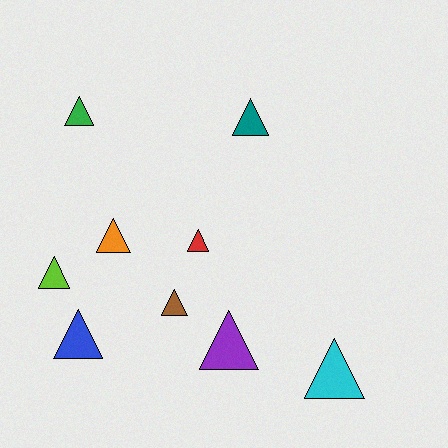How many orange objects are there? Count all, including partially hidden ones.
There is 1 orange object.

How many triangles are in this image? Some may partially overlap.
There are 9 triangles.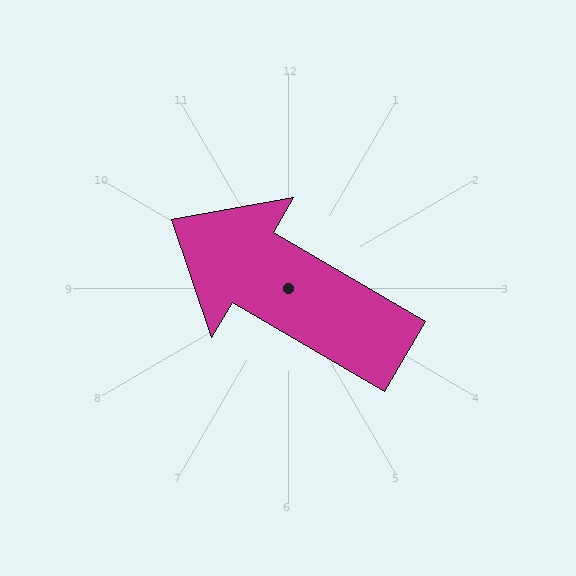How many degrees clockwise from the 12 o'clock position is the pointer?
Approximately 300 degrees.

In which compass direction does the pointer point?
Northwest.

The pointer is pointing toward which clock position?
Roughly 10 o'clock.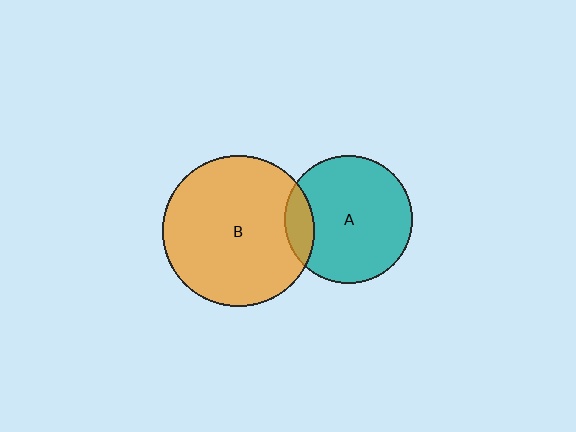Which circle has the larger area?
Circle B (orange).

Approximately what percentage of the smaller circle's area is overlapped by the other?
Approximately 15%.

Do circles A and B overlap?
Yes.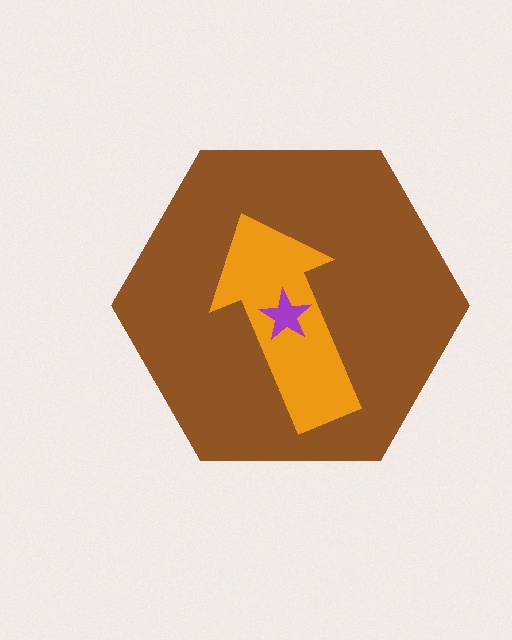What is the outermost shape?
The brown hexagon.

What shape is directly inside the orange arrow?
The purple star.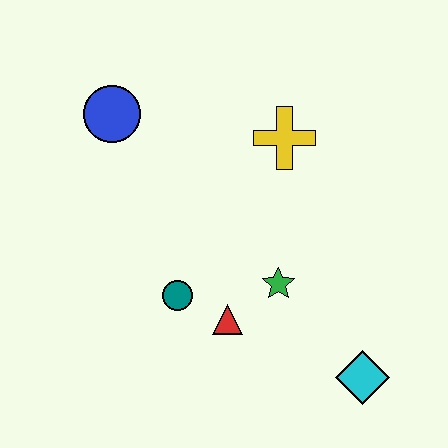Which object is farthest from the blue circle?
The cyan diamond is farthest from the blue circle.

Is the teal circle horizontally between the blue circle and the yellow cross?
Yes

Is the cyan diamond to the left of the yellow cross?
No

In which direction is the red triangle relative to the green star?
The red triangle is to the left of the green star.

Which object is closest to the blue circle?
The yellow cross is closest to the blue circle.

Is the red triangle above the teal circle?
No